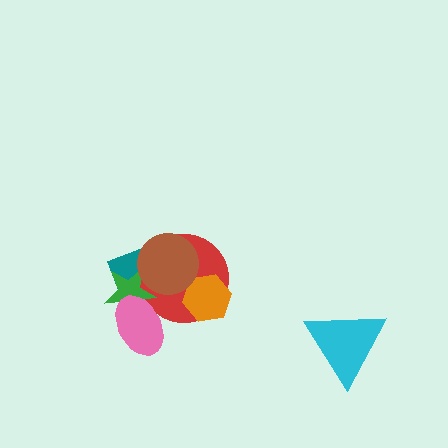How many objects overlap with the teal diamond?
4 objects overlap with the teal diamond.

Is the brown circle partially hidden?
No, no other shape covers it.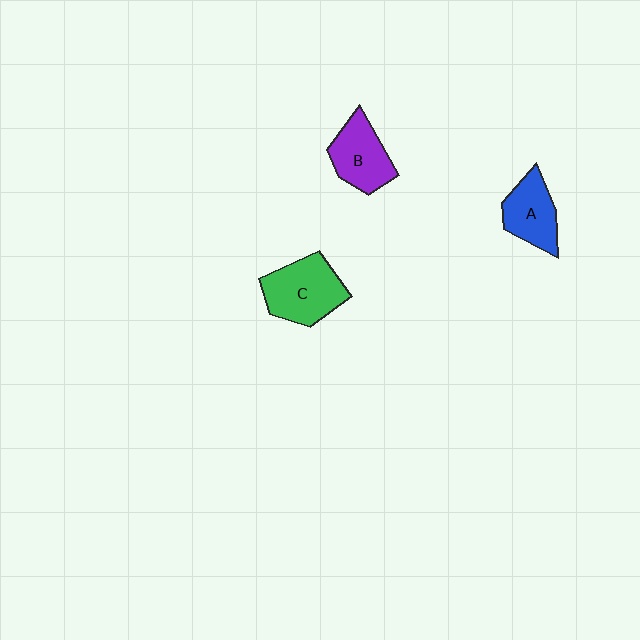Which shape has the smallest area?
Shape A (blue).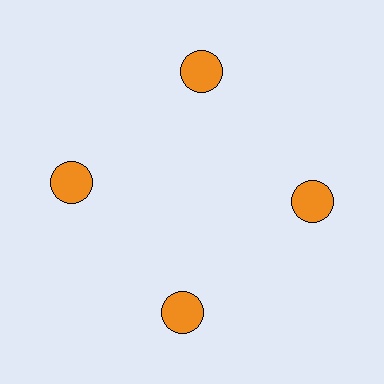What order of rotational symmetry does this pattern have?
This pattern has 4-fold rotational symmetry.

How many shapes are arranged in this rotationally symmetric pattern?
There are 4 shapes, arranged in 4 groups of 1.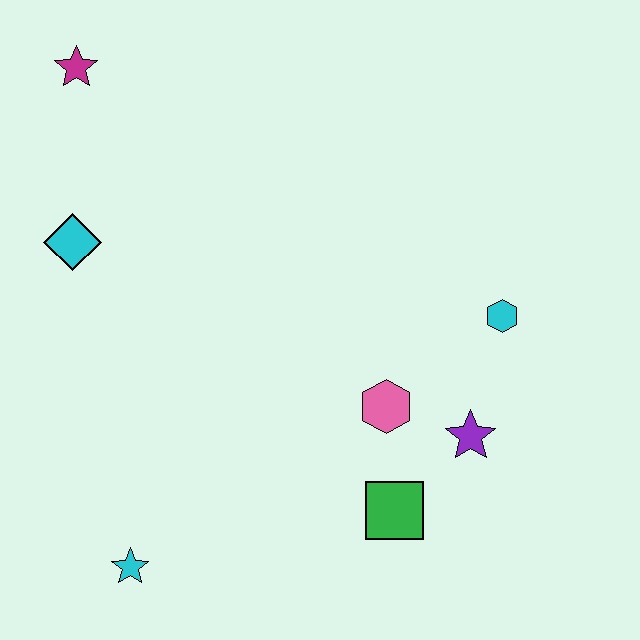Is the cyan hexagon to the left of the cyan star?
No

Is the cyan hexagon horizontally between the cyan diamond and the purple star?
No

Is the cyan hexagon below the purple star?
No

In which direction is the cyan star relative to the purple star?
The cyan star is to the left of the purple star.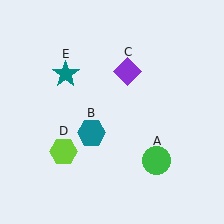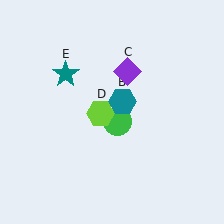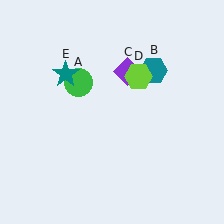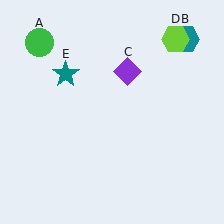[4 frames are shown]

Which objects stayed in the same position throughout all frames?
Purple diamond (object C) and teal star (object E) remained stationary.